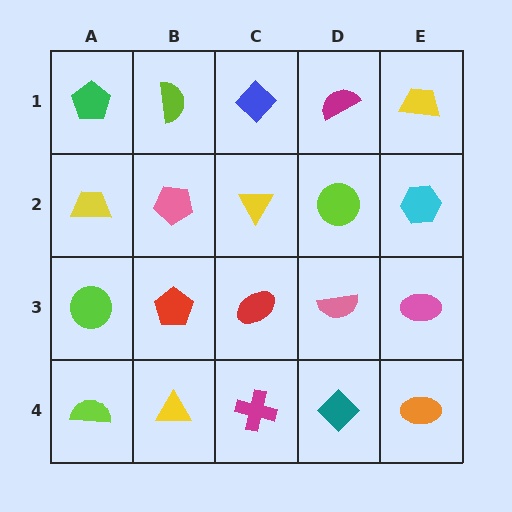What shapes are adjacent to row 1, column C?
A yellow triangle (row 2, column C), a lime semicircle (row 1, column B), a magenta semicircle (row 1, column D).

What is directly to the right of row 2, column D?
A cyan hexagon.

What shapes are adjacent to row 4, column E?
A pink ellipse (row 3, column E), a teal diamond (row 4, column D).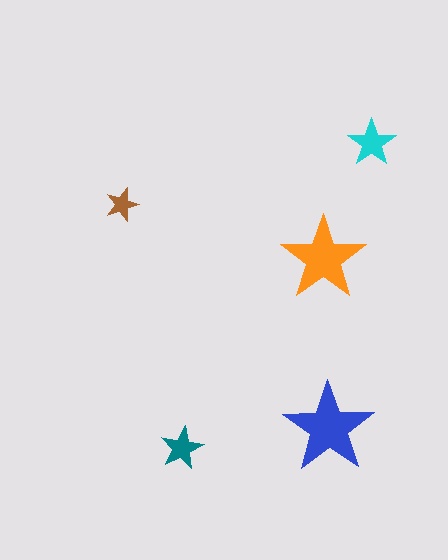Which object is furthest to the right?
The cyan star is rightmost.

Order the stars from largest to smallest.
the blue one, the orange one, the cyan one, the teal one, the brown one.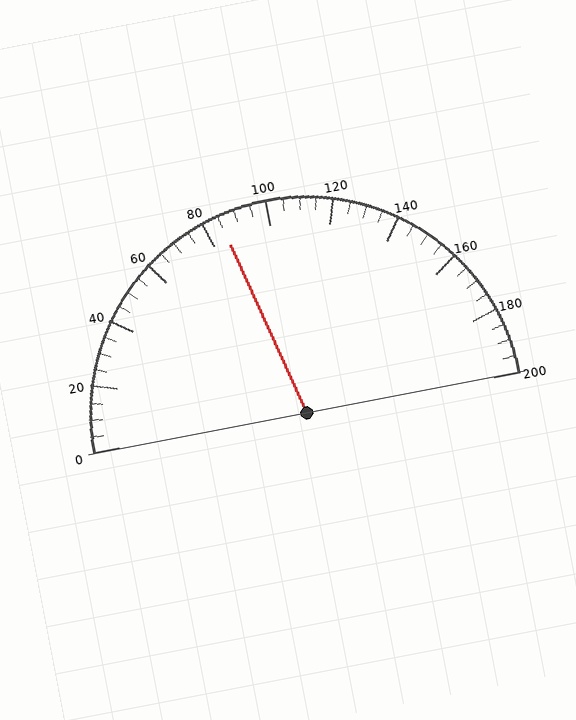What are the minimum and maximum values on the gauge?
The gauge ranges from 0 to 200.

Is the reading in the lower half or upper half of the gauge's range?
The reading is in the lower half of the range (0 to 200).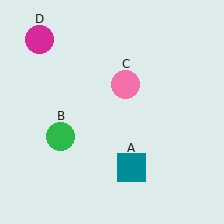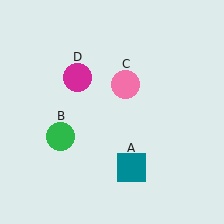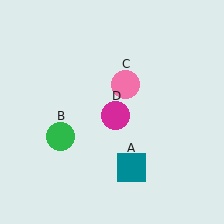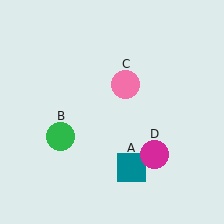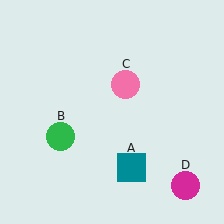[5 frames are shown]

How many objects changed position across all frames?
1 object changed position: magenta circle (object D).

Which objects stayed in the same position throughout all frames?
Teal square (object A) and green circle (object B) and pink circle (object C) remained stationary.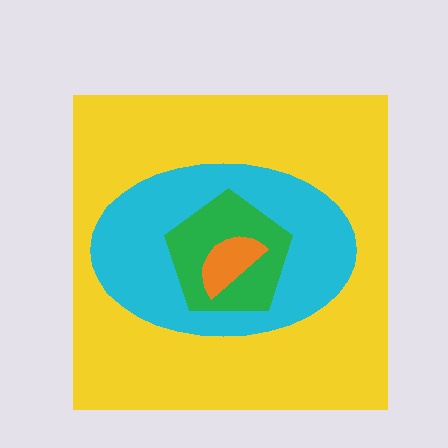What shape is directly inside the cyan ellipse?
The green pentagon.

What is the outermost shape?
The yellow square.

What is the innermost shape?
The orange semicircle.